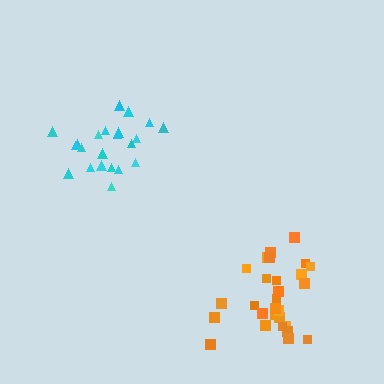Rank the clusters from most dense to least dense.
cyan, orange.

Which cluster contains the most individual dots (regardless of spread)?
Orange (29).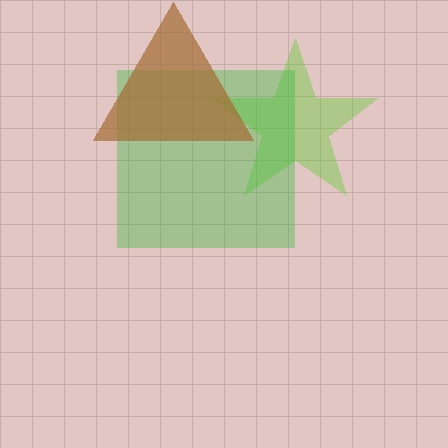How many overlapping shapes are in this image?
There are 3 overlapping shapes in the image.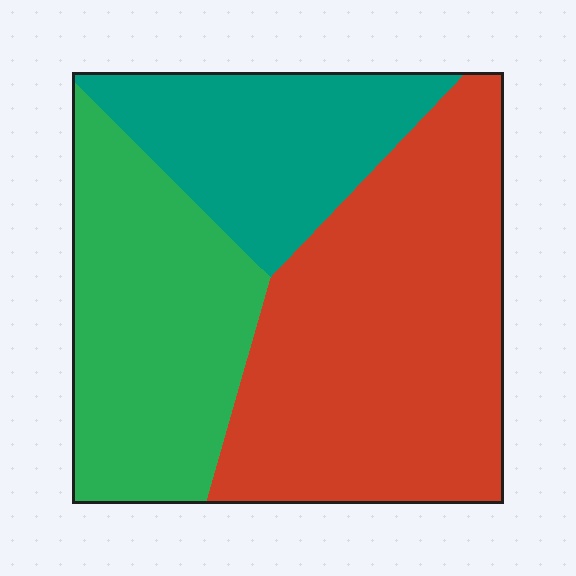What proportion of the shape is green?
Green takes up about one third (1/3) of the shape.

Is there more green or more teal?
Green.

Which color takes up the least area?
Teal, at roughly 20%.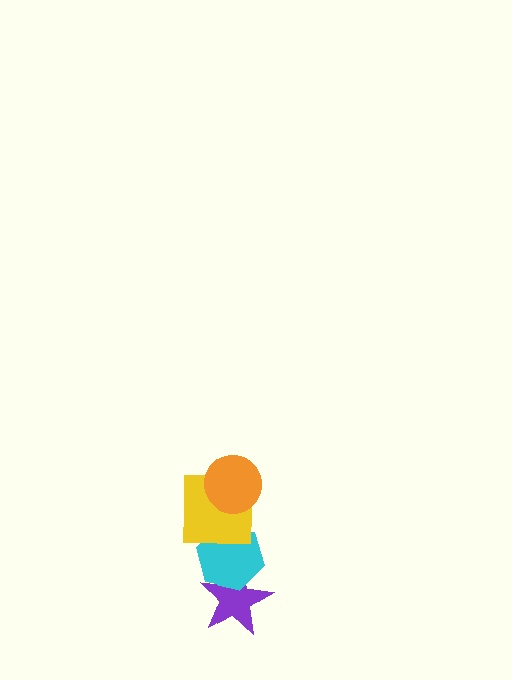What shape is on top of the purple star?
The cyan hexagon is on top of the purple star.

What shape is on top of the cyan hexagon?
The yellow square is on top of the cyan hexagon.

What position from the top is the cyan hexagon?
The cyan hexagon is 3rd from the top.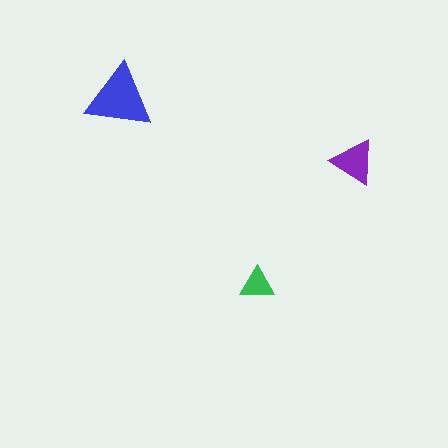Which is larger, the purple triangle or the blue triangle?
The blue one.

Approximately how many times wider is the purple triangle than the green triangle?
About 1.5 times wider.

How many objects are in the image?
There are 3 objects in the image.